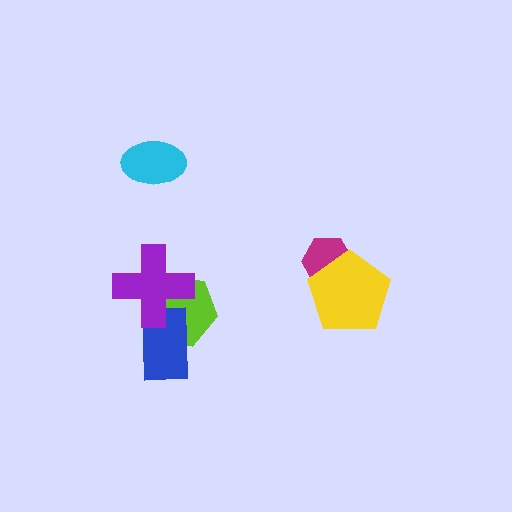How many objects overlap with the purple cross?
2 objects overlap with the purple cross.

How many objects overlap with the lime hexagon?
2 objects overlap with the lime hexagon.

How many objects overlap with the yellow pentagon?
1 object overlaps with the yellow pentagon.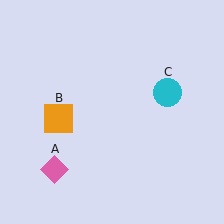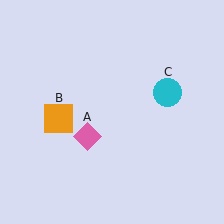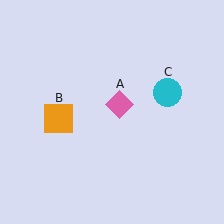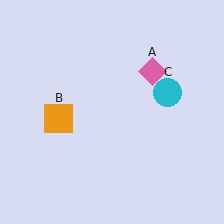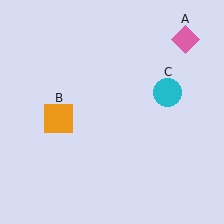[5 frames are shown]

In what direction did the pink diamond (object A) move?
The pink diamond (object A) moved up and to the right.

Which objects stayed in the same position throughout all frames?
Orange square (object B) and cyan circle (object C) remained stationary.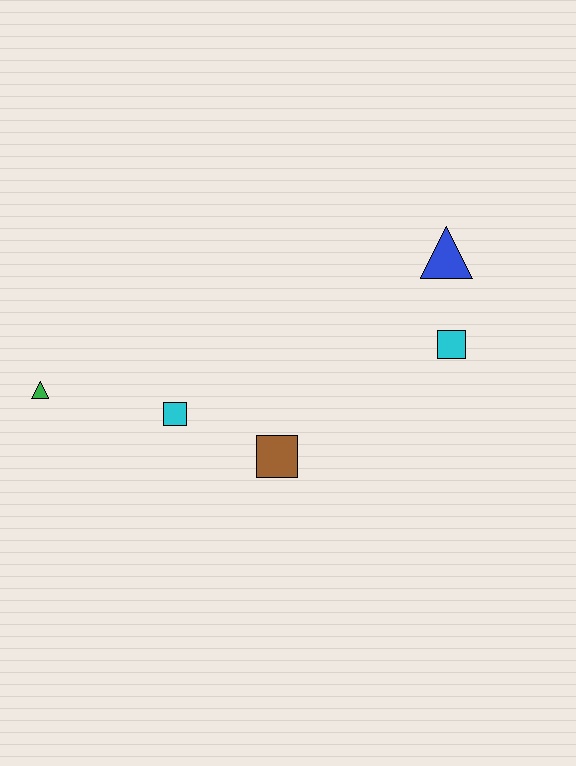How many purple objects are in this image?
There are no purple objects.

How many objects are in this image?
There are 5 objects.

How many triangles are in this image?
There are 2 triangles.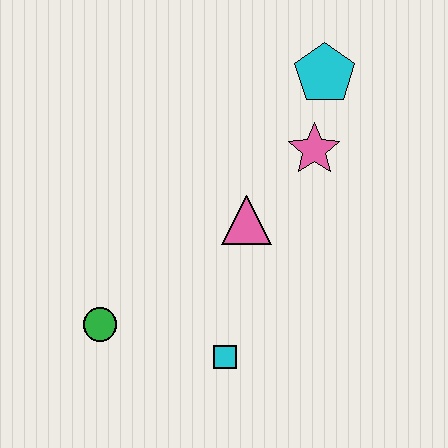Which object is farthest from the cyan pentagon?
The green circle is farthest from the cyan pentagon.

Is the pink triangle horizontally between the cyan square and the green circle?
No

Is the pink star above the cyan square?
Yes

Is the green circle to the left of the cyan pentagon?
Yes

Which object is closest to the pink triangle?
The pink star is closest to the pink triangle.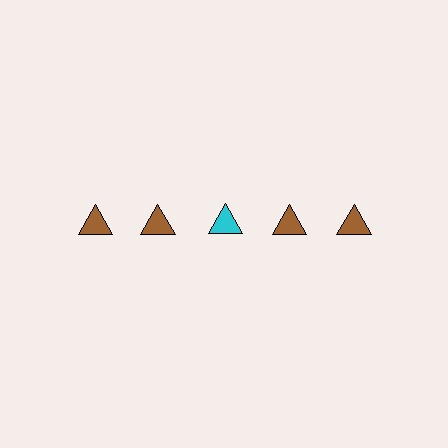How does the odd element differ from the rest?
It has a different color: cyan instead of brown.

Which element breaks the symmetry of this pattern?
The cyan triangle in the top row, center column breaks the symmetry. All other shapes are brown triangles.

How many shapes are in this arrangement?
There are 5 shapes arranged in a grid pattern.